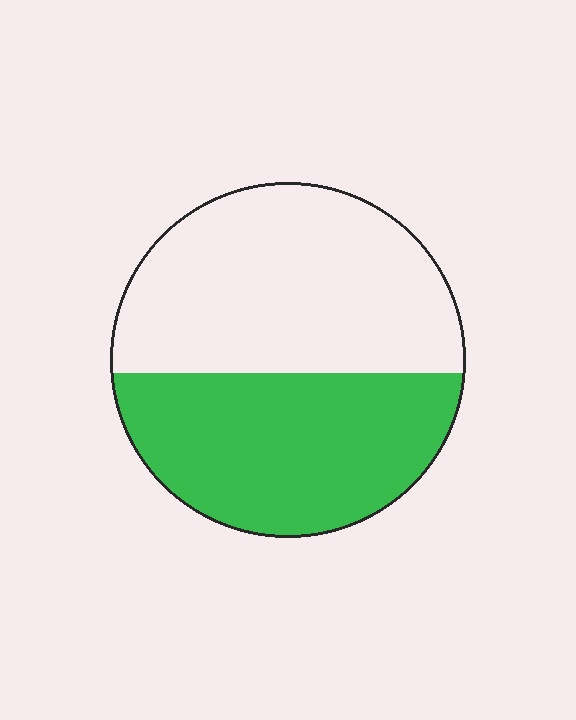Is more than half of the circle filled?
No.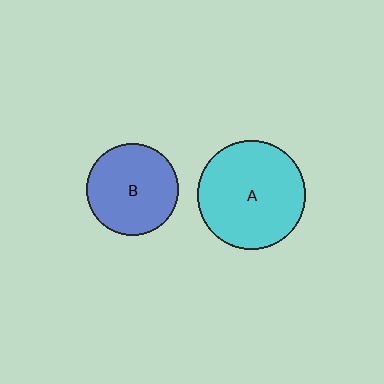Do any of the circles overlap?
No, none of the circles overlap.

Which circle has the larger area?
Circle A (cyan).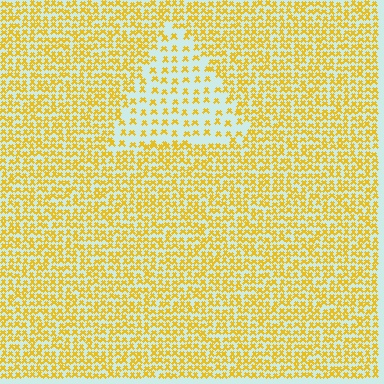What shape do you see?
I see a triangle.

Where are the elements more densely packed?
The elements are more densely packed outside the triangle boundary.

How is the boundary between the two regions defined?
The boundary is defined by a change in element density (approximately 2.2x ratio). All elements are the same color, size, and shape.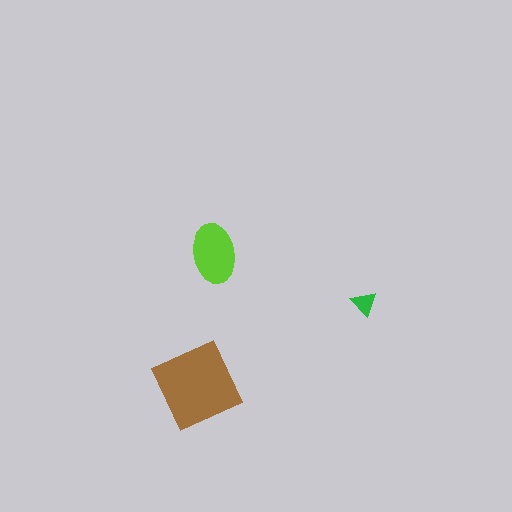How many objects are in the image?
There are 3 objects in the image.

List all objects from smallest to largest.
The green triangle, the lime ellipse, the brown square.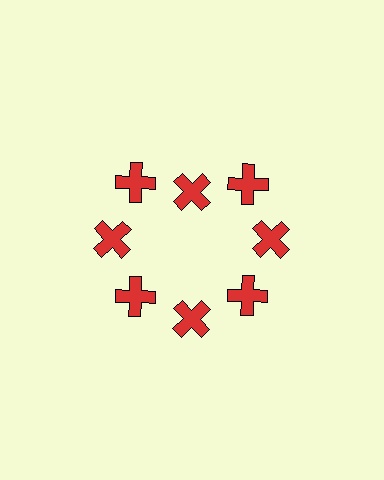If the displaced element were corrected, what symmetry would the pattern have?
It would have 8-fold rotational symmetry — the pattern would map onto itself every 45 degrees.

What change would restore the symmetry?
The symmetry would be restored by moving it outward, back onto the ring so that all 8 crosses sit at equal angles and equal distance from the center.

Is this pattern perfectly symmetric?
No. The 8 red crosses are arranged in a ring, but one element near the 12 o'clock position is pulled inward toward the center, breaking the 8-fold rotational symmetry.